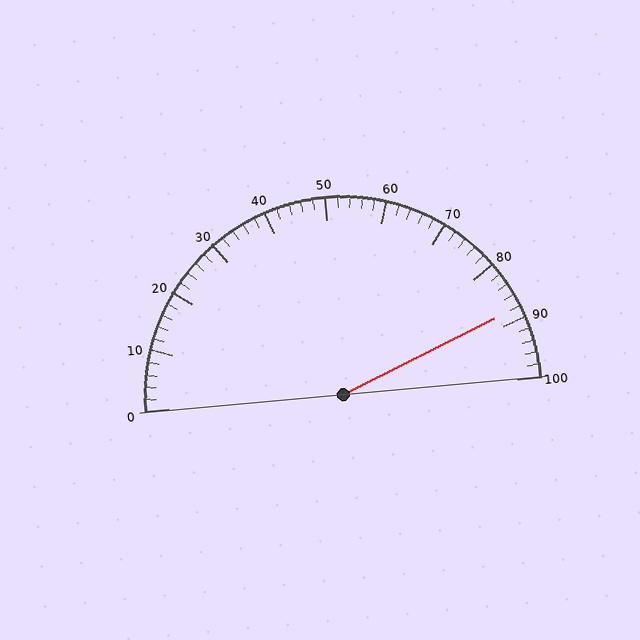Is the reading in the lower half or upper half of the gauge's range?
The reading is in the upper half of the range (0 to 100).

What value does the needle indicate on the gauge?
The needle indicates approximately 88.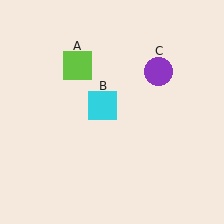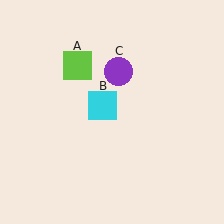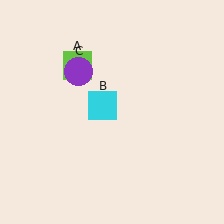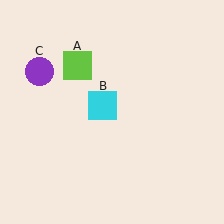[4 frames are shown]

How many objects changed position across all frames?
1 object changed position: purple circle (object C).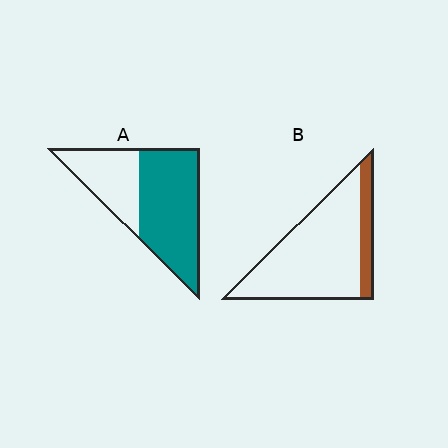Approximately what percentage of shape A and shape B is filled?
A is approximately 65% and B is approximately 15%.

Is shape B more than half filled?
No.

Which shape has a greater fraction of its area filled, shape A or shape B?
Shape A.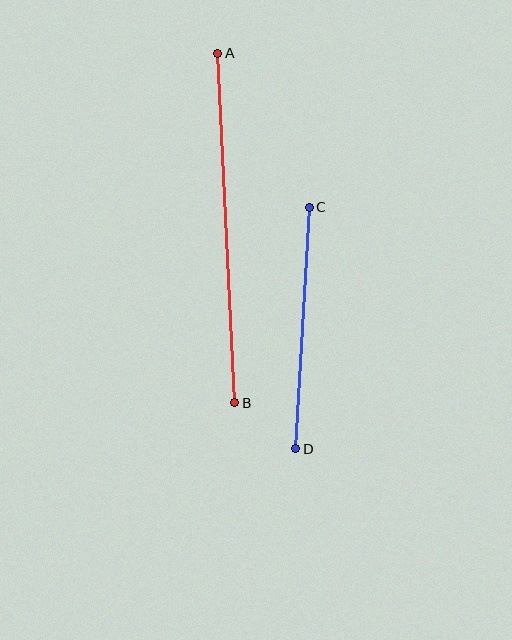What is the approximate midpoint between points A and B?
The midpoint is at approximately (226, 228) pixels.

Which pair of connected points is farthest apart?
Points A and B are farthest apart.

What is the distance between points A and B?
The distance is approximately 350 pixels.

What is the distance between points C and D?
The distance is approximately 242 pixels.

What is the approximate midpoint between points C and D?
The midpoint is at approximately (303, 328) pixels.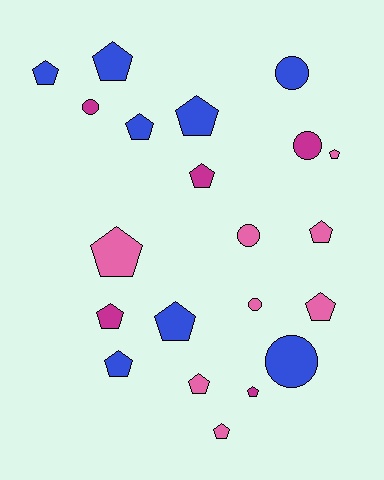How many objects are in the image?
There are 21 objects.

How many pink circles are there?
There are 2 pink circles.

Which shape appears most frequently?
Pentagon, with 15 objects.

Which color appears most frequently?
Pink, with 8 objects.